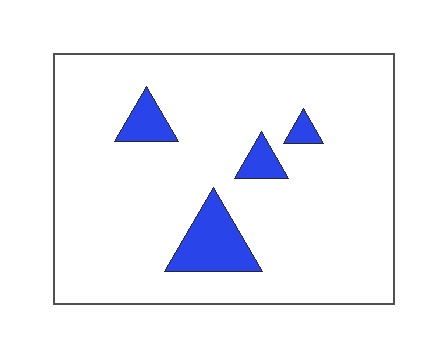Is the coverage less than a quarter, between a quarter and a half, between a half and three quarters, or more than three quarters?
Less than a quarter.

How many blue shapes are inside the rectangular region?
4.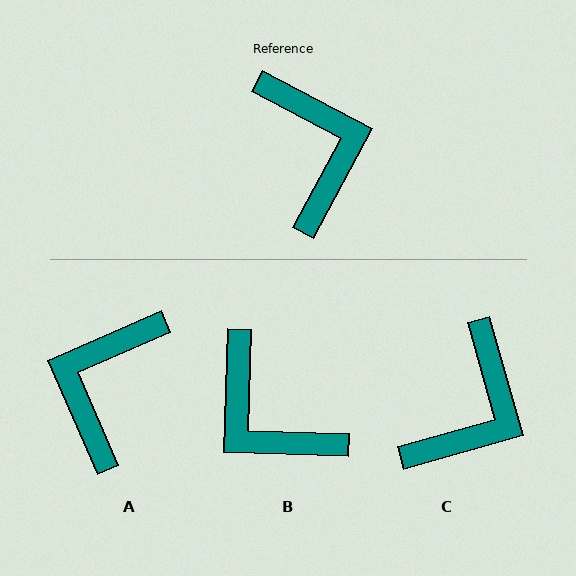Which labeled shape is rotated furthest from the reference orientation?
B, about 154 degrees away.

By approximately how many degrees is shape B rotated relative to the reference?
Approximately 154 degrees clockwise.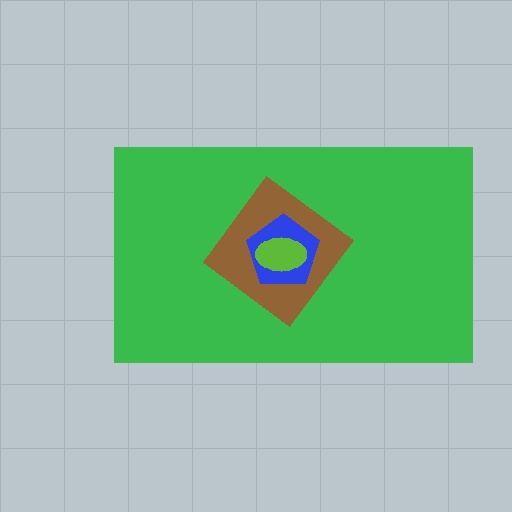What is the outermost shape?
The green rectangle.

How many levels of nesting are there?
4.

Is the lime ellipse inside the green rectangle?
Yes.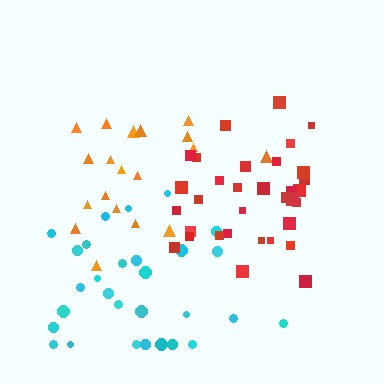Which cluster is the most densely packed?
Red.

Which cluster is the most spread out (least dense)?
Cyan.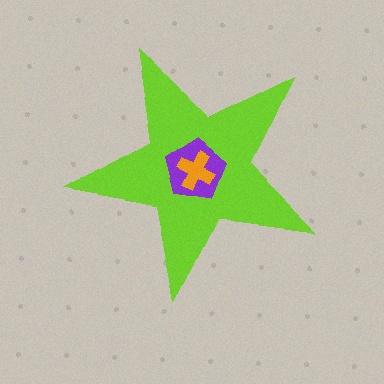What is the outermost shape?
The lime star.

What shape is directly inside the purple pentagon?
The orange cross.